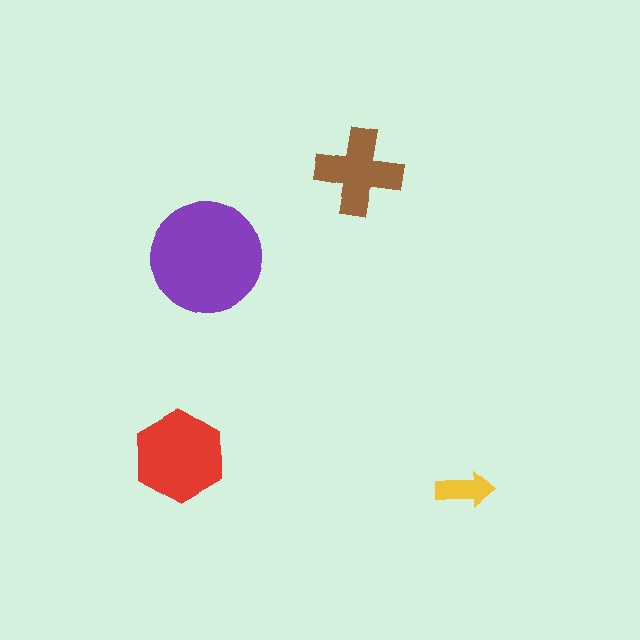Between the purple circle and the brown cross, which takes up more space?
The purple circle.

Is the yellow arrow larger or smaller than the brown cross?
Smaller.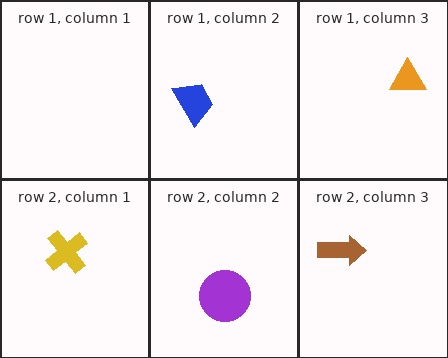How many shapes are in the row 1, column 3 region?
1.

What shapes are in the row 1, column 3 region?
The orange triangle.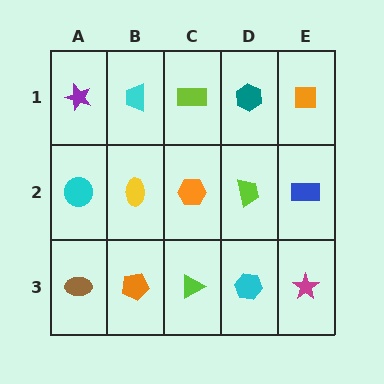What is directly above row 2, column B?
A cyan trapezoid.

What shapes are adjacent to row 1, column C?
An orange hexagon (row 2, column C), a cyan trapezoid (row 1, column B), a teal hexagon (row 1, column D).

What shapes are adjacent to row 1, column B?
A yellow ellipse (row 2, column B), a purple star (row 1, column A), a lime rectangle (row 1, column C).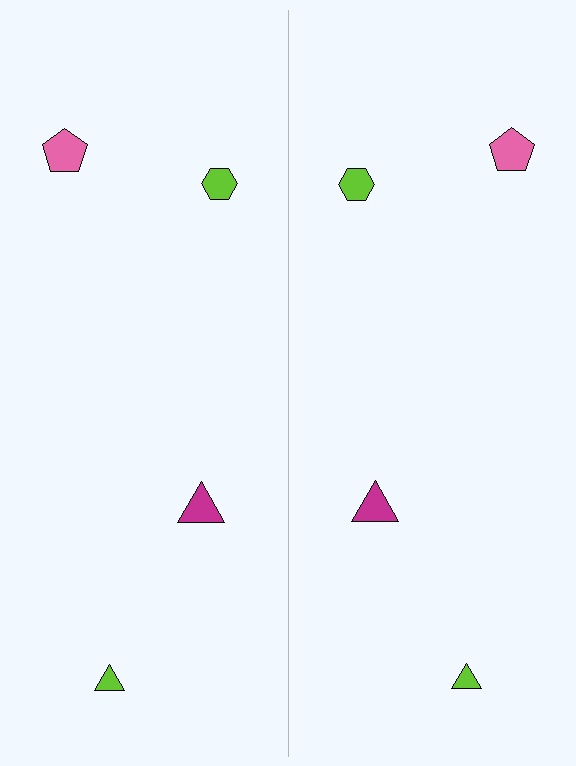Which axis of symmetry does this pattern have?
The pattern has a vertical axis of symmetry running through the center of the image.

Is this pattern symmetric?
Yes, this pattern has bilateral (reflection) symmetry.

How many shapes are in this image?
There are 8 shapes in this image.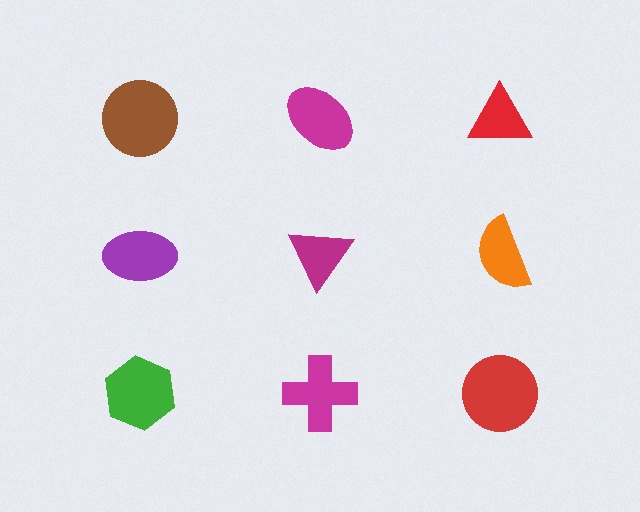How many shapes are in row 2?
3 shapes.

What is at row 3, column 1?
A green hexagon.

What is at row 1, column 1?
A brown circle.